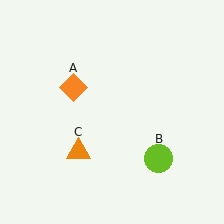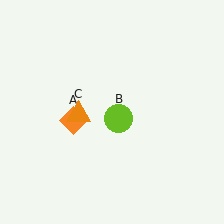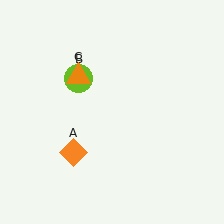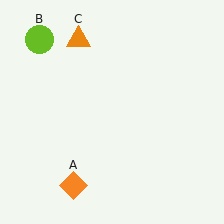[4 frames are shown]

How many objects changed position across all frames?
3 objects changed position: orange diamond (object A), lime circle (object B), orange triangle (object C).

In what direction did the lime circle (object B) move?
The lime circle (object B) moved up and to the left.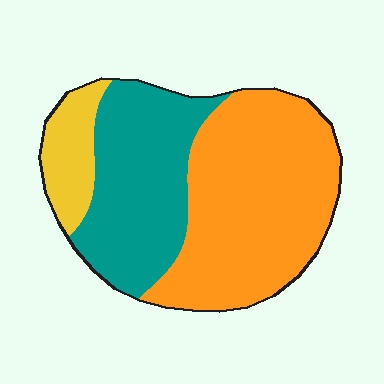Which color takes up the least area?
Yellow, at roughly 10%.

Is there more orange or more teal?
Orange.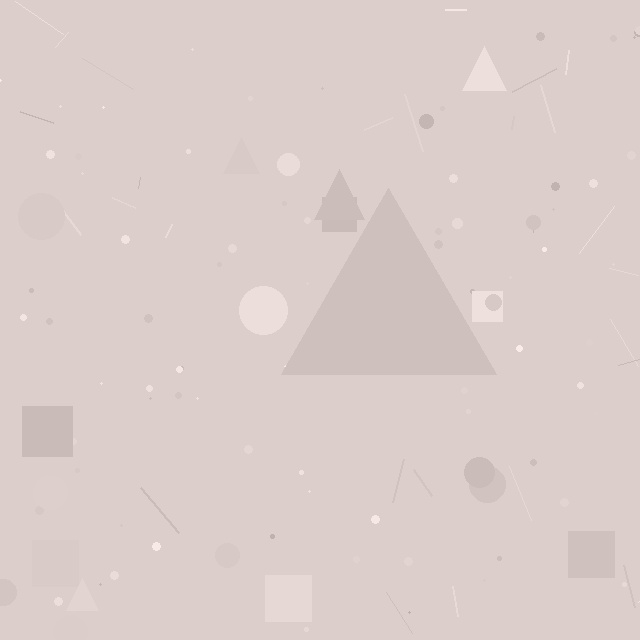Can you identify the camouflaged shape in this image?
The camouflaged shape is a triangle.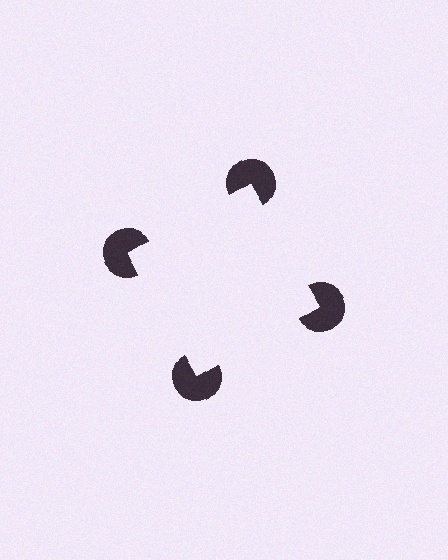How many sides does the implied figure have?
4 sides.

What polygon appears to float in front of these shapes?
An illusory square — its edges are inferred from the aligned wedge cuts in the pac-man discs, not physically drawn.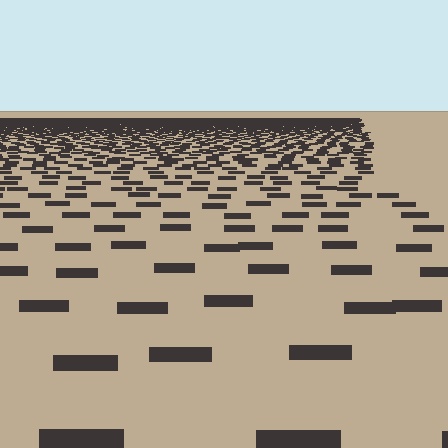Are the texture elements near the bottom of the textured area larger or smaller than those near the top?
Larger. Near the bottom, elements are closer to the viewer and appear at a bigger on-screen size.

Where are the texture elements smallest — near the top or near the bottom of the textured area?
Near the top.